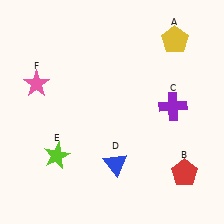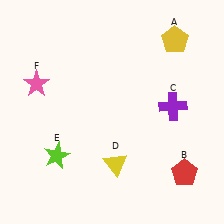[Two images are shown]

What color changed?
The triangle (D) changed from blue in Image 1 to yellow in Image 2.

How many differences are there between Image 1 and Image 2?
There is 1 difference between the two images.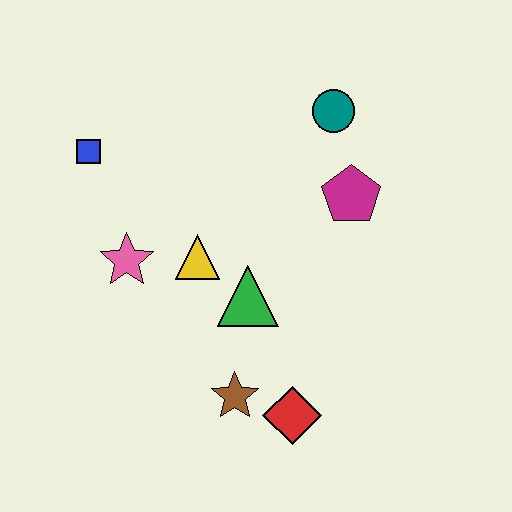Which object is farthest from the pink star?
The teal circle is farthest from the pink star.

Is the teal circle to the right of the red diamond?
Yes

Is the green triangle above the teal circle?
No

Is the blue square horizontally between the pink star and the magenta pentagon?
No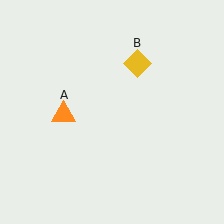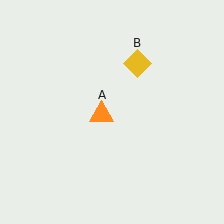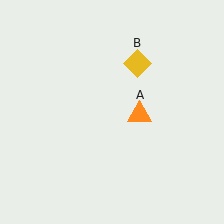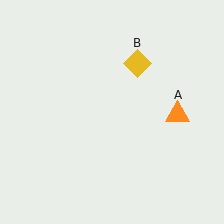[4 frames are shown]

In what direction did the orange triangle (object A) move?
The orange triangle (object A) moved right.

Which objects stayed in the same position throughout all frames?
Yellow diamond (object B) remained stationary.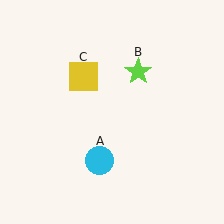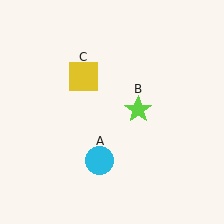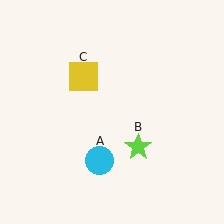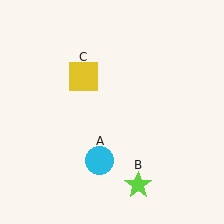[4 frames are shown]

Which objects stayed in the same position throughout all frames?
Cyan circle (object A) and yellow square (object C) remained stationary.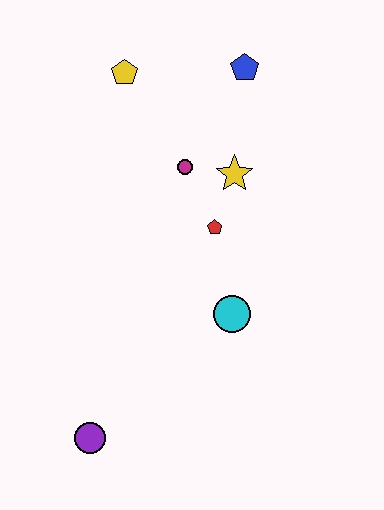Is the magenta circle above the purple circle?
Yes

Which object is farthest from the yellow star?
The purple circle is farthest from the yellow star.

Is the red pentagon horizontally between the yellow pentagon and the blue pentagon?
Yes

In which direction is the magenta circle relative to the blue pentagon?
The magenta circle is below the blue pentagon.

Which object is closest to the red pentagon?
The yellow star is closest to the red pentagon.